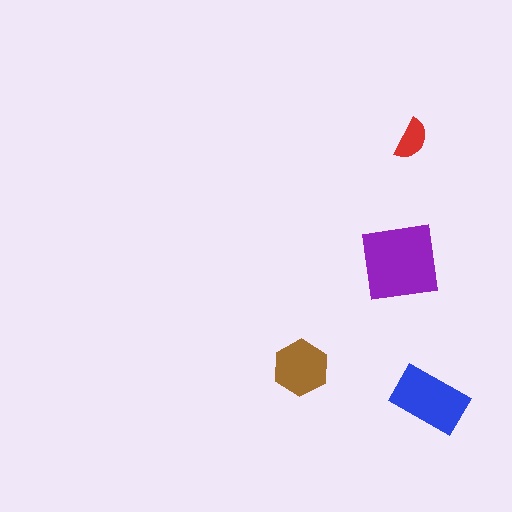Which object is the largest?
The purple square.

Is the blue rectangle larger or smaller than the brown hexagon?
Larger.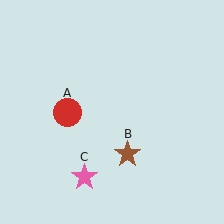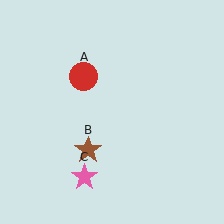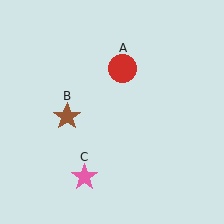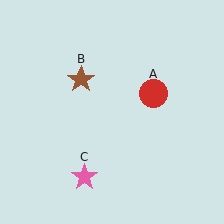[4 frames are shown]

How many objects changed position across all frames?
2 objects changed position: red circle (object A), brown star (object B).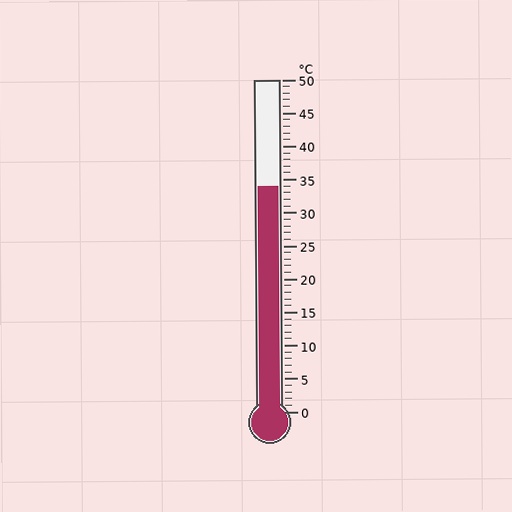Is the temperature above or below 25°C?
The temperature is above 25°C.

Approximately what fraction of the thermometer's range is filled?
The thermometer is filled to approximately 70% of its range.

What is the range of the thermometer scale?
The thermometer scale ranges from 0°C to 50°C.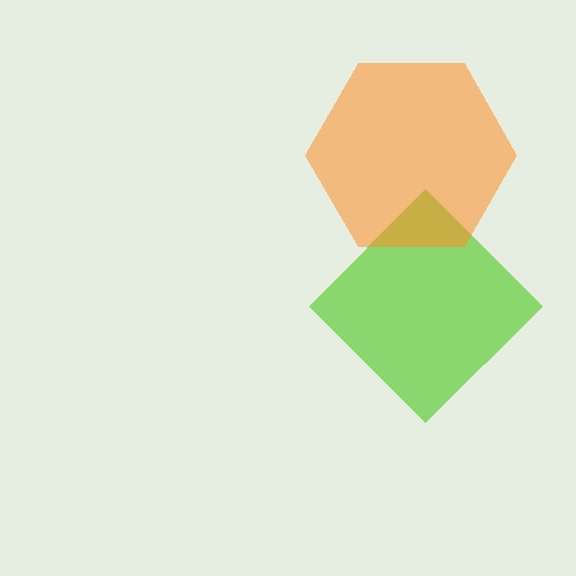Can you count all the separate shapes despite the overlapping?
Yes, there are 2 separate shapes.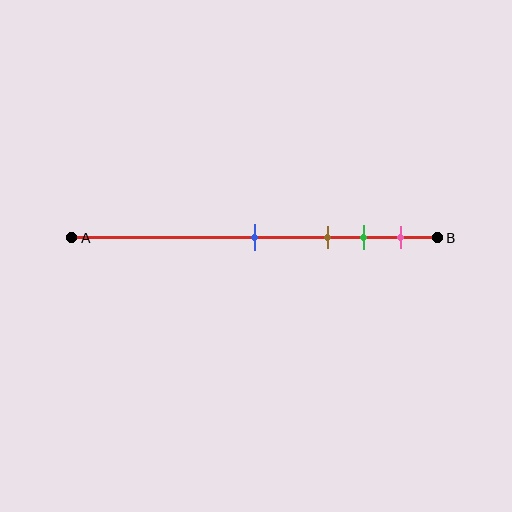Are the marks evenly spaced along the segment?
No, the marks are not evenly spaced.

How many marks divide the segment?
There are 4 marks dividing the segment.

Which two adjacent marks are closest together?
The green and pink marks are the closest adjacent pair.